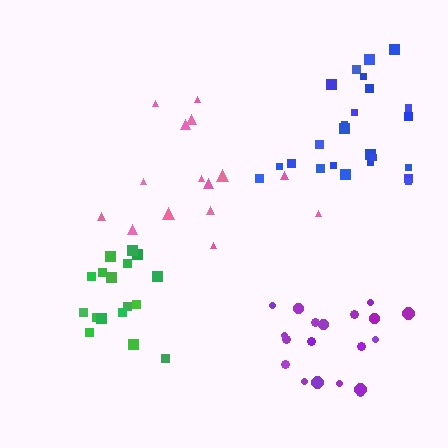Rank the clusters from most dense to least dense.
green, purple, blue, pink.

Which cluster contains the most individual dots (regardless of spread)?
Blue (25).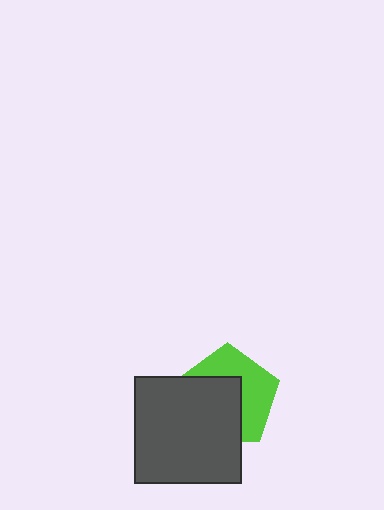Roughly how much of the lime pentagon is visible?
About half of it is visible (roughly 48%).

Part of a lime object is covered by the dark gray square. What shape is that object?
It is a pentagon.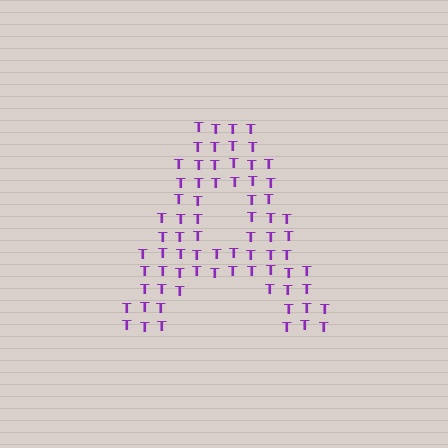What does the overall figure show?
The overall figure shows the letter A.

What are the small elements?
The small elements are letter T's.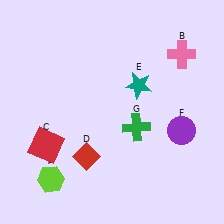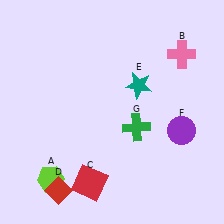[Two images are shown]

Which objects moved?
The objects that moved are: the red square (C), the red diamond (D).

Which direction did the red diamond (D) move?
The red diamond (D) moved down.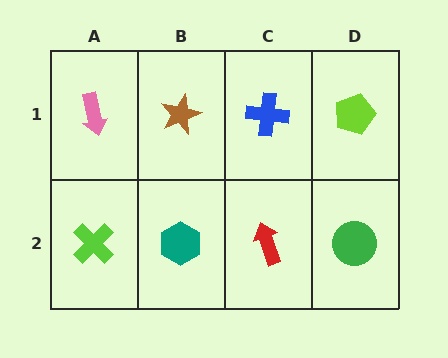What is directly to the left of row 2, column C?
A teal hexagon.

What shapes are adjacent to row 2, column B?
A brown star (row 1, column B), a lime cross (row 2, column A), a red arrow (row 2, column C).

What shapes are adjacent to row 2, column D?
A lime pentagon (row 1, column D), a red arrow (row 2, column C).